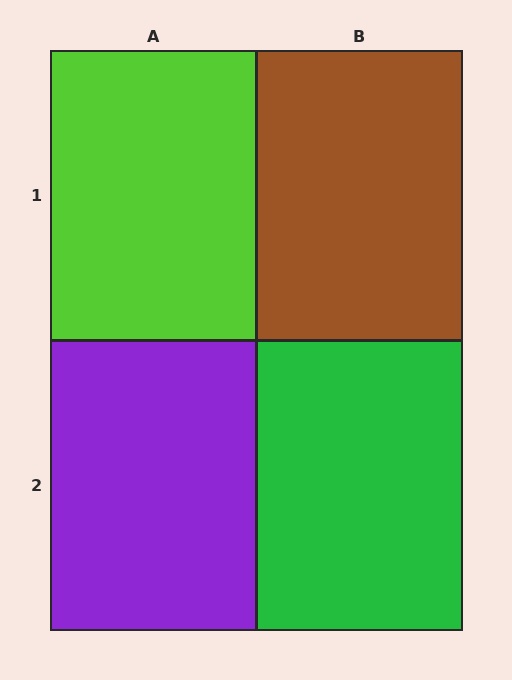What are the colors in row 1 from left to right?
Lime, brown.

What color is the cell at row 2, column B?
Green.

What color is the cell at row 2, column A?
Purple.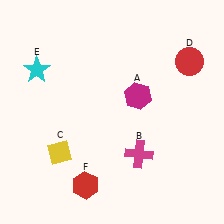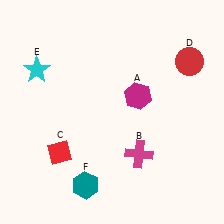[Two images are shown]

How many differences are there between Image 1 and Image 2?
There are 2 differences between the two images.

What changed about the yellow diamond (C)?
In Image 1, C is yellow. In Image 2, it changed to red.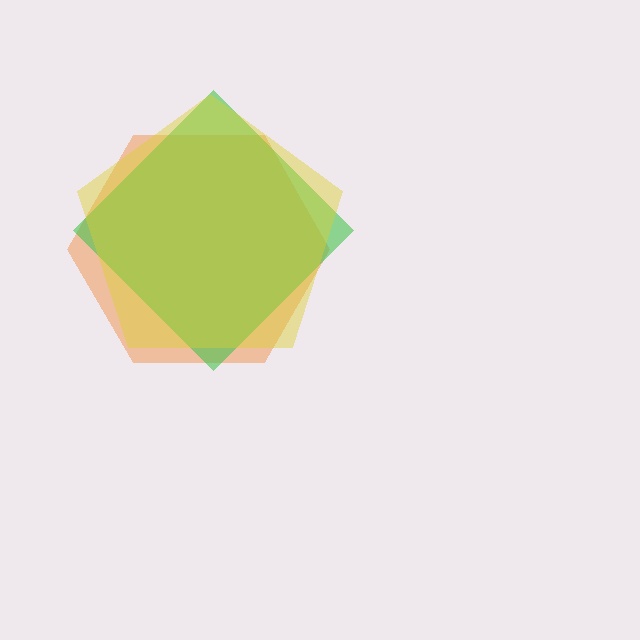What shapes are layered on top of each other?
The layered shapes are: an orange hexagon, a green diamond, a yellow pentagon.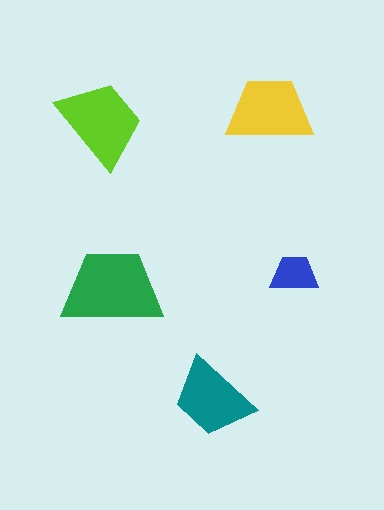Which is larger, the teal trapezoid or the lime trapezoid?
The lime one.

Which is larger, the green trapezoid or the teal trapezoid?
The green one.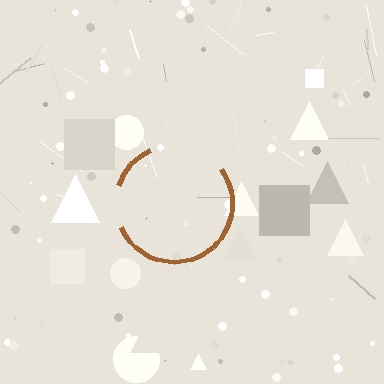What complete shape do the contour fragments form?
The contour fragments form a circle.